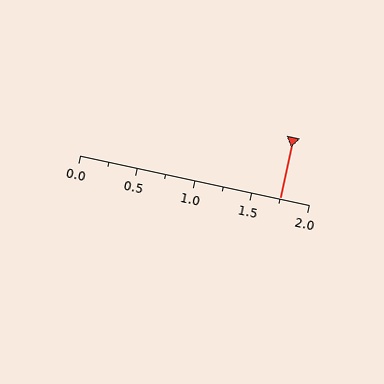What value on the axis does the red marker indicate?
The marker indicates approximately 1.75.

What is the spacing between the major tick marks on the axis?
The major ticks are spaced 0.5 apart.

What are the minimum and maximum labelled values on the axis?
The axis runs from 0.0 to 2.0.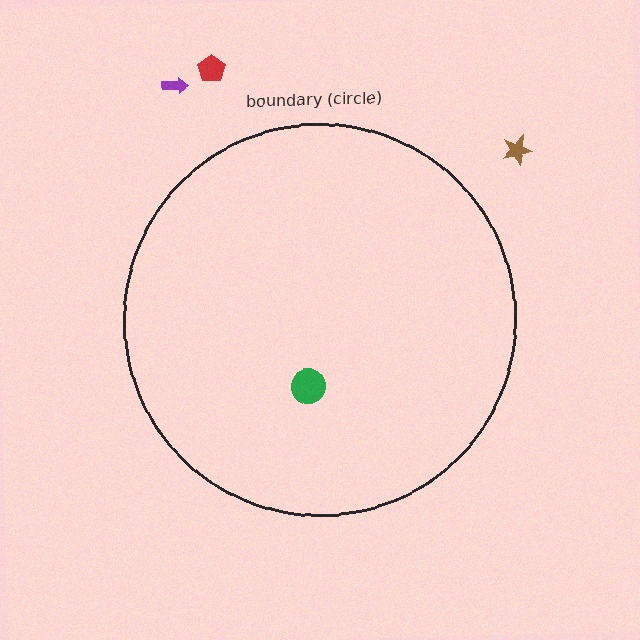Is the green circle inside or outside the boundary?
Inside.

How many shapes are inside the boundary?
1 inside, 3 outside.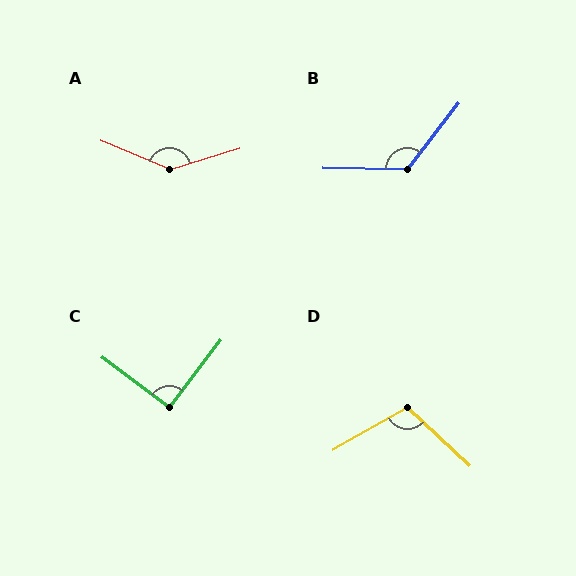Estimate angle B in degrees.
Approximately 126 degrees.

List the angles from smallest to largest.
C (90°), D (107°), B (126°), A (141°).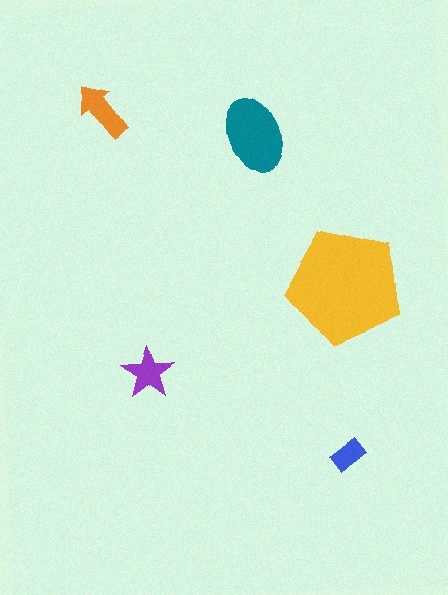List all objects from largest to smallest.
The yellow pentagon, the teal ellipse, the orange arrow, the purple star, the blue rectangle.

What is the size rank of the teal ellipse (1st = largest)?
2nd.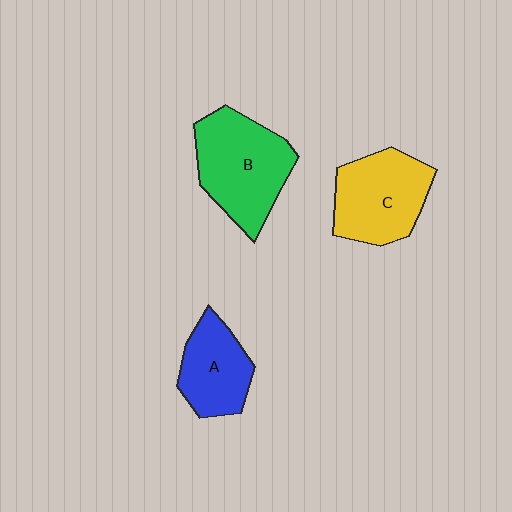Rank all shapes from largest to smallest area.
From largest to smallest: B (green), C (yellow), A (blue).